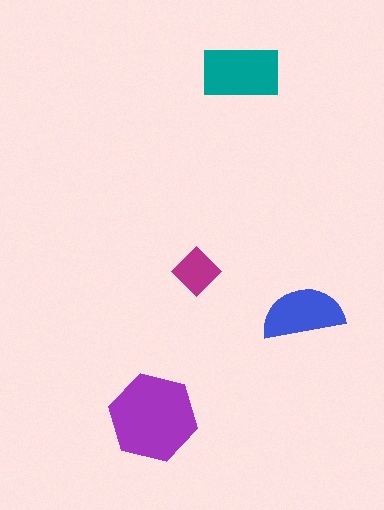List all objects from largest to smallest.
The purple hexagon, the teal rectangle, the blue semicircle, the magenta diamond.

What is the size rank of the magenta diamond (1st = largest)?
4th.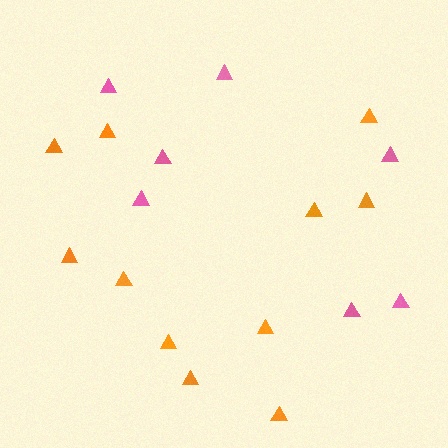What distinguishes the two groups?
There are 2 groups: one group of pink triangles (7) and one group of orange triangles (11).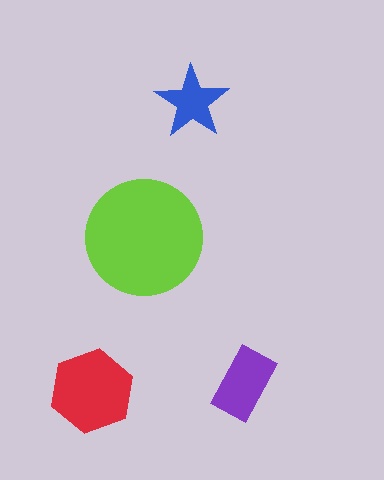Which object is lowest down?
The red hexagon is bottommost.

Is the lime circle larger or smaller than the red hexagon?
Larger.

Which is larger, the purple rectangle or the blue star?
The purple rectangle.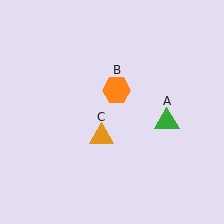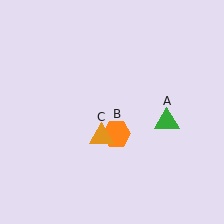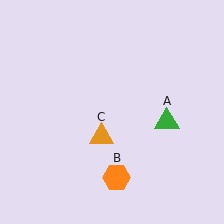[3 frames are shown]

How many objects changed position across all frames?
1 object changed position: orange hexagon (object B).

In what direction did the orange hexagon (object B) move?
The orange hexagon (object B) moved down.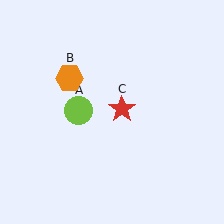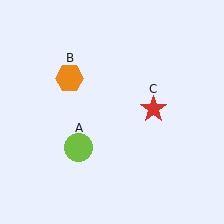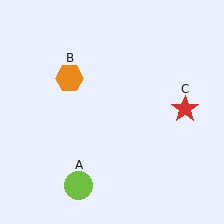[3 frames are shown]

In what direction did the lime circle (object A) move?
The lime circle (object A) moved down.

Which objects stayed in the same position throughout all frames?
Orange hexagon (object B) remained stationary.